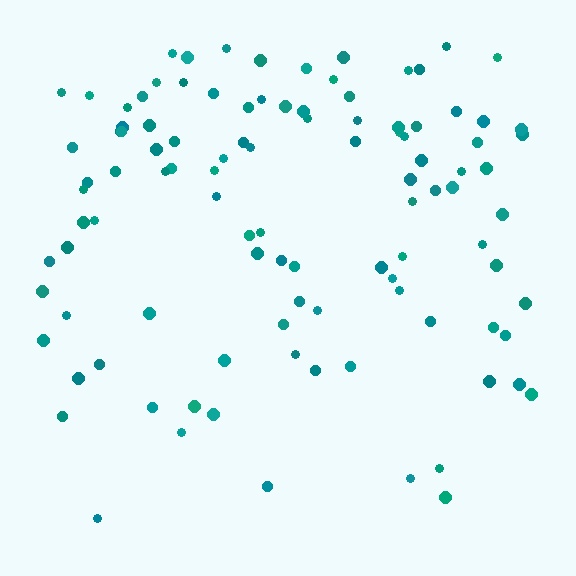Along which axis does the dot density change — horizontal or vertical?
Vertical.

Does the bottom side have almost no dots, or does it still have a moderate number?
Still a moderate number, just noticeably fewer than the top.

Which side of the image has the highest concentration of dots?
The top.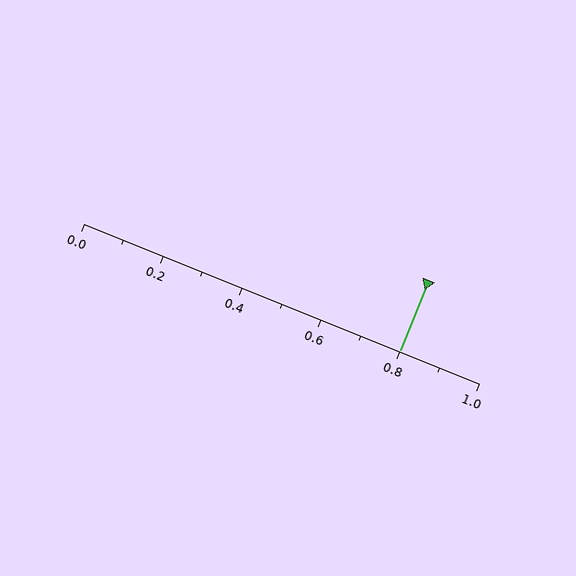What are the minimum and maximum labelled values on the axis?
The axis runs from 0.0 to 1.0.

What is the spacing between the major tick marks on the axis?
The major ticks are spaced 0.2 apart.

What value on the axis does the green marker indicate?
The marker indicates approximately 0.8.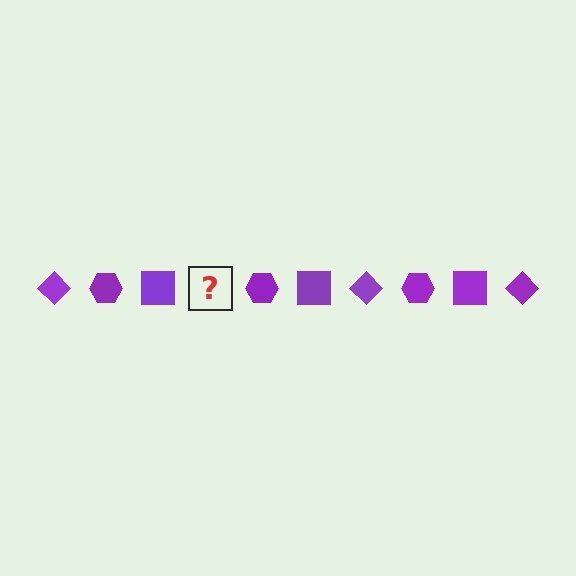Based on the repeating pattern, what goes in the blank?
The blank should be a purple diamond.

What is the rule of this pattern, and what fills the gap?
The rule is that the pattern cycles through diamond, hexagon, square shapes in purple. The gap should be filled with a purple diamond.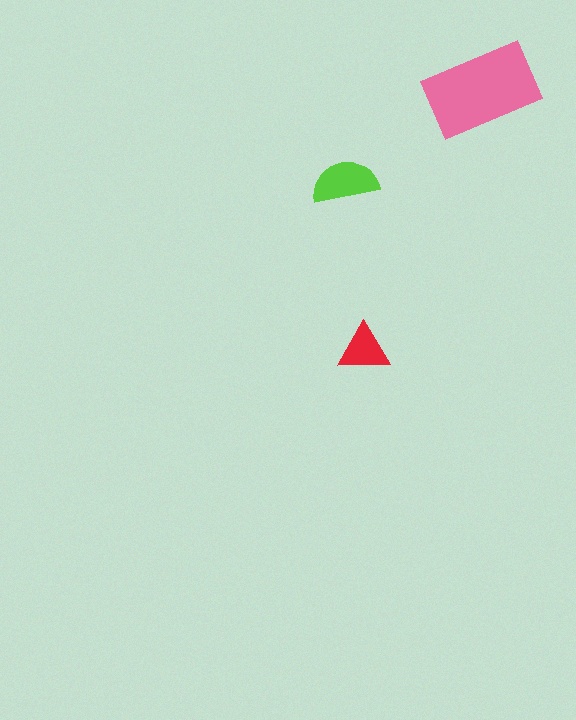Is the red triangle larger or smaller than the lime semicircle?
Smaller.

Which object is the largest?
The pink rectangle.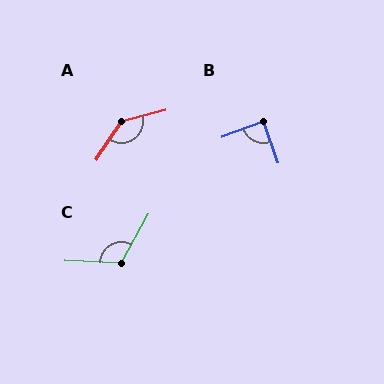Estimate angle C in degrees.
Approximately 117 degrees.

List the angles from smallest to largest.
B (89°), C (117°), A (138°).